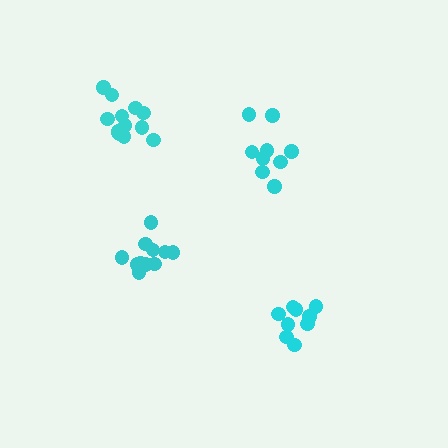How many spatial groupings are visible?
There are 4 spatial groupings.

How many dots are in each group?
Group 1: 11 dots, Group 2: 9 dots, Group 3: 9 dots, Group 4: 13 dots (42 total).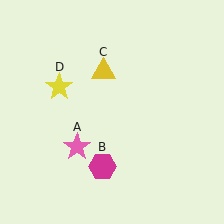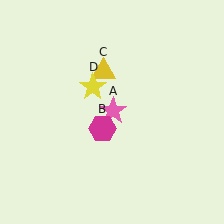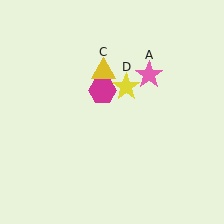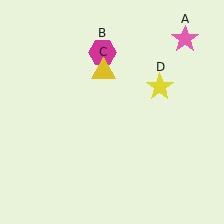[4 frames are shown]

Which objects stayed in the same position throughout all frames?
Yellow triangle (object C) remained stationary.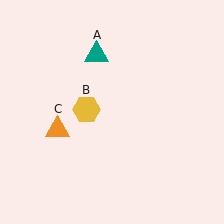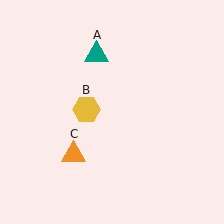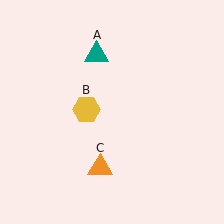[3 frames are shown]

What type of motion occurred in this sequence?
The orange triangle (object C) rotated counterclockwise around the center of the scene.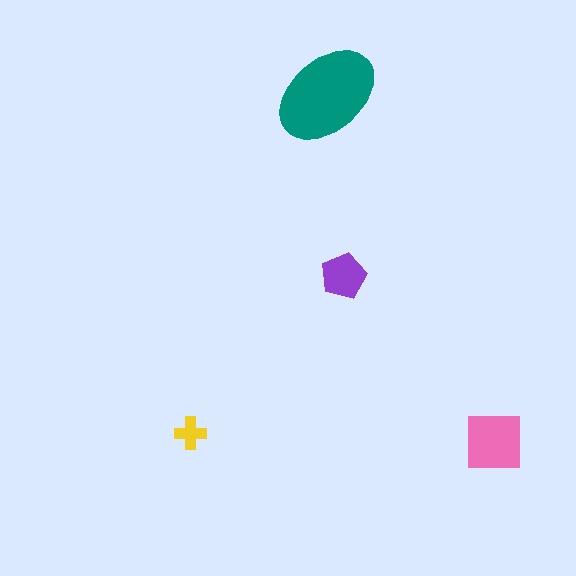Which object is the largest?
The teal ellipse.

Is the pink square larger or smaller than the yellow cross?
Larger.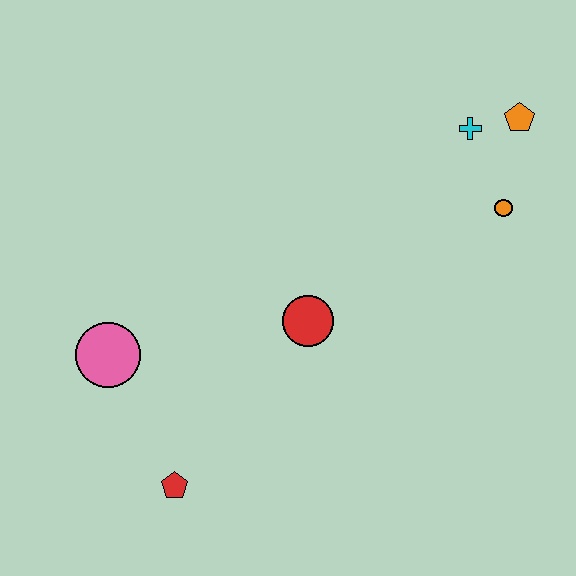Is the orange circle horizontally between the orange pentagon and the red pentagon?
Yes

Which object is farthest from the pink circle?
The orange pentagon is farthest from the pink circle.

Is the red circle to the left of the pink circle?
No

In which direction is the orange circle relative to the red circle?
The orange circle is to the right of the red circle.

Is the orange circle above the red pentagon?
Yes